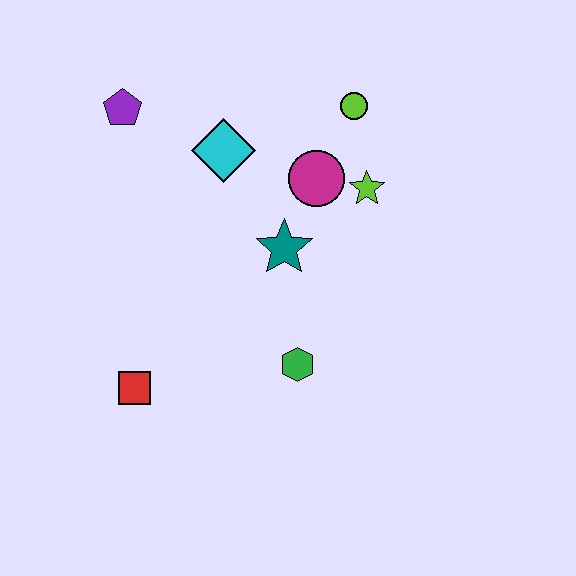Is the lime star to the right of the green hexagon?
Yes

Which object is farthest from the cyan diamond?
The red square is farthest from the cyan diamond.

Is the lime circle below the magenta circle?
No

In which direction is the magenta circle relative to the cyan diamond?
The magenta circle is to the right of the cyan diamond.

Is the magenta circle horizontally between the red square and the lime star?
Yes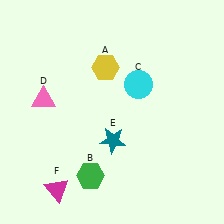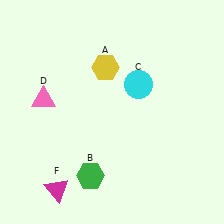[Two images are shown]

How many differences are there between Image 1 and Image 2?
There is 1 difference between the two images.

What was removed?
The teal star (E) was removed in Image 2.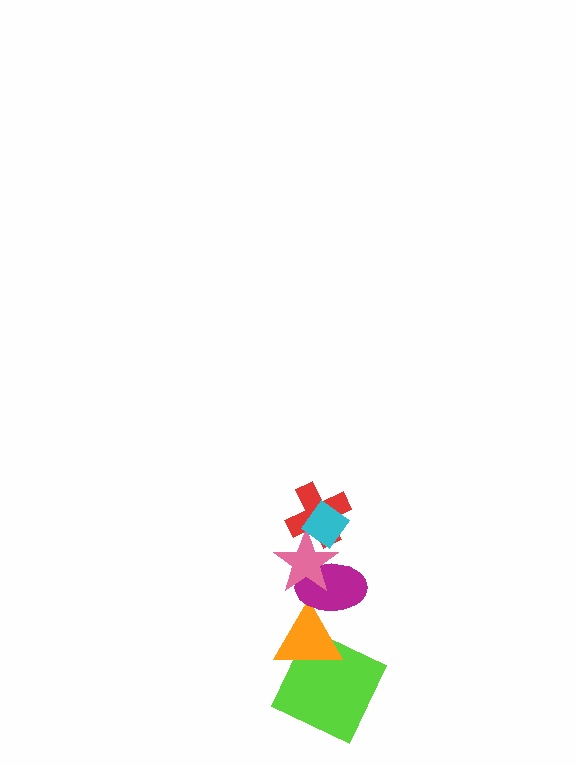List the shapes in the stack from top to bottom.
From top to bottom: the cyan diamond, the red cross, the pink star, the magenta ellipse, the orange triangle, the lime square.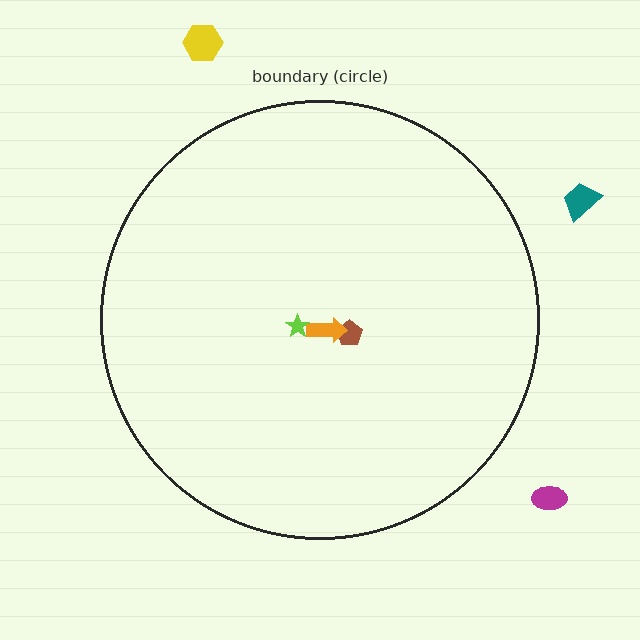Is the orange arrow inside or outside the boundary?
Inside.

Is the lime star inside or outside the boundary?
Inside.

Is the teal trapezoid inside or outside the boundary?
Outside.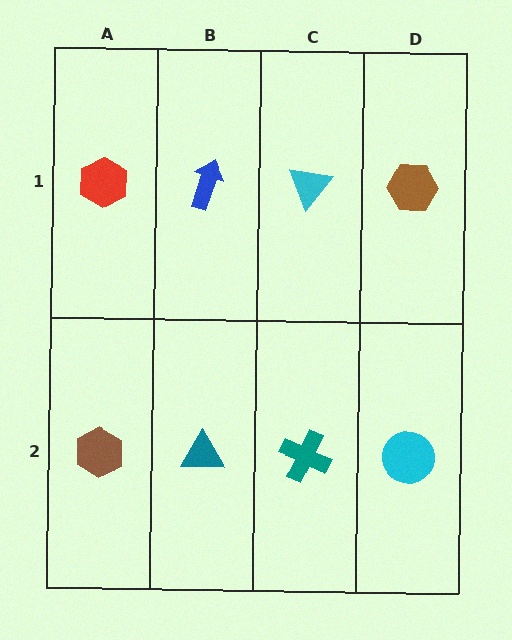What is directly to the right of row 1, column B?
A cyan triangle.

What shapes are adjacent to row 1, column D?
A cyan circle (row 2, column D), a cyan triangle (row 1, column C).